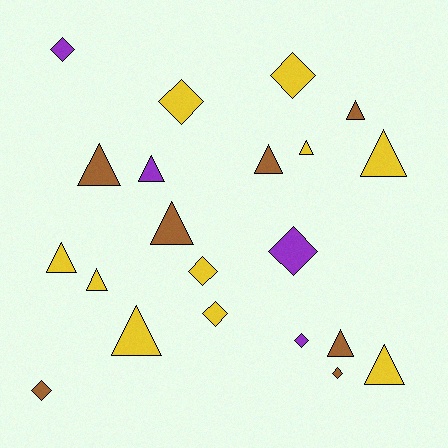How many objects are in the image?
There are 21 objects.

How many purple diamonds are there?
There are 3 purple diamonds.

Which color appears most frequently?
Yellow, with 10 objects.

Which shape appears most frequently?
Triangle, with 12 objects.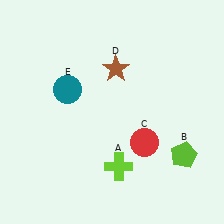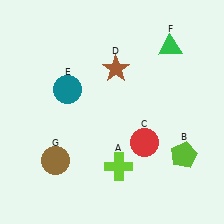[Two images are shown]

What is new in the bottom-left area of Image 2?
A brown circle (G) was added in the bottom-left area of Image 2.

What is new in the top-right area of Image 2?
A green triangle (F) was added in the top-right area of Image 2.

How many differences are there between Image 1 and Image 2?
There are 2 differences between the two images.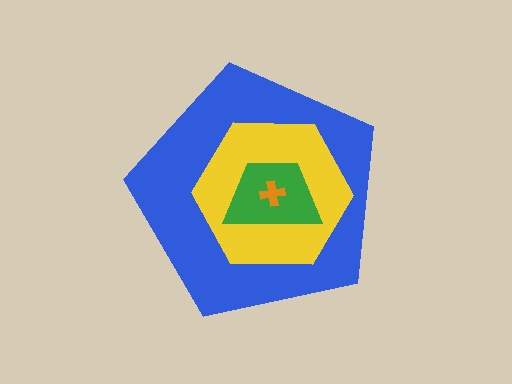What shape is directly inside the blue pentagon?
The yellow hexagon.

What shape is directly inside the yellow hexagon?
The green trapezoid.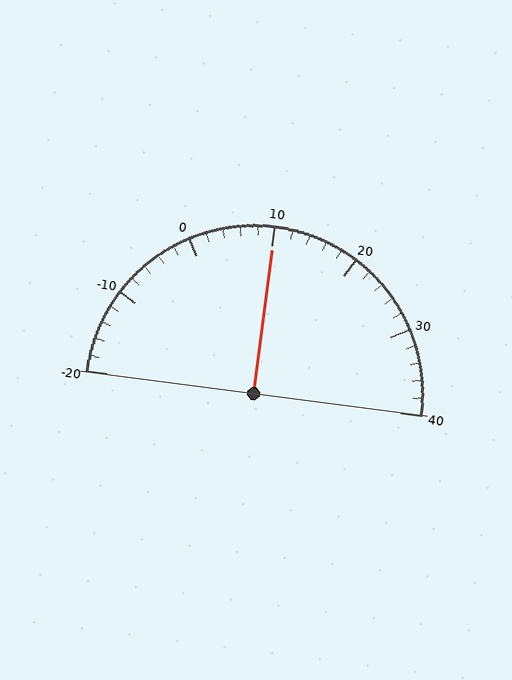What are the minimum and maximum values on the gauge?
The gauge ranges from -20 to 40.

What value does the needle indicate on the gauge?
The needle indicates approximately 10.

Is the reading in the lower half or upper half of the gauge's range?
The reading is in the upper half of the range (-20 to 40).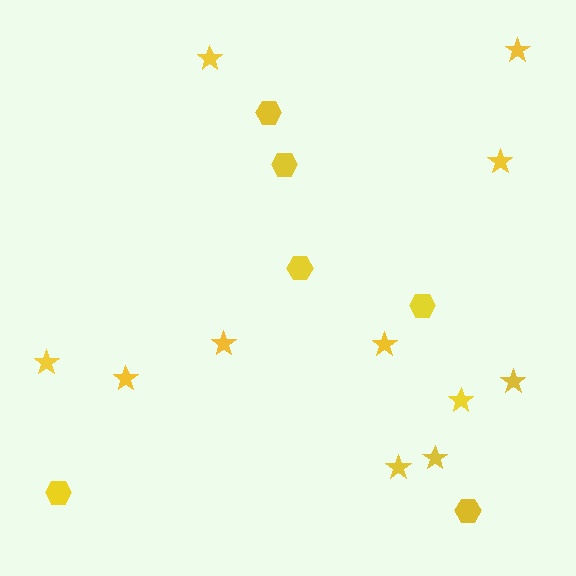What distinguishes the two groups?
There are 2 groups: one group of hexagons (6) and one group of stars (11).